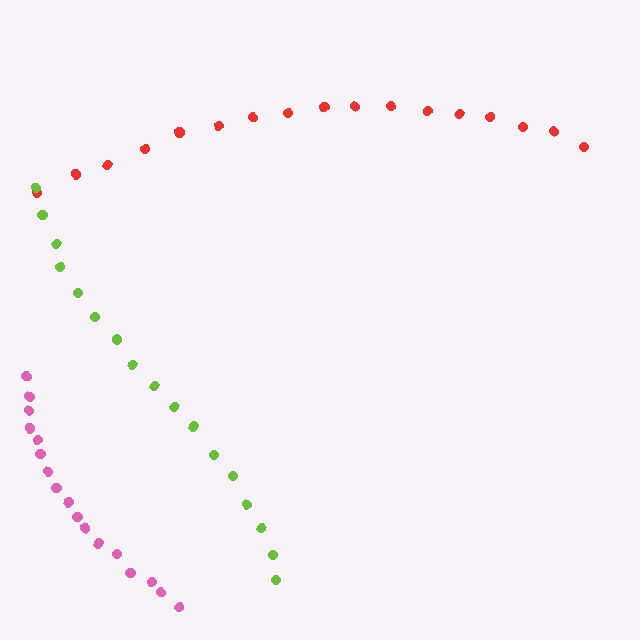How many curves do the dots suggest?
There are 3 distinct paths.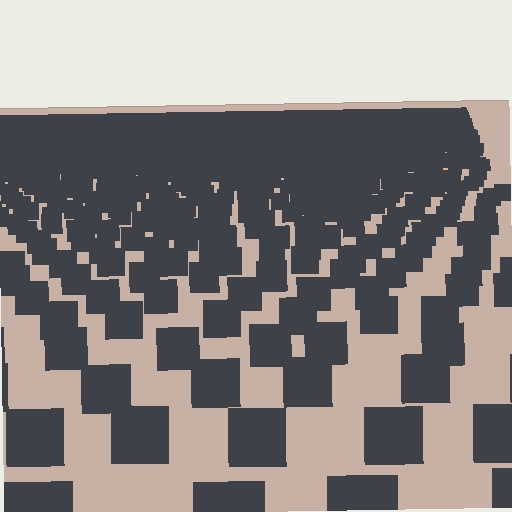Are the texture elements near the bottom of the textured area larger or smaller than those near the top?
Larger. Near the bottom, elements are closer to the viewer and appear at a bigger on-screen size.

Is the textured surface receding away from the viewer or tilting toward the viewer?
The surface is receding away from the viewer. Texture elements get smaller and denser toward the top.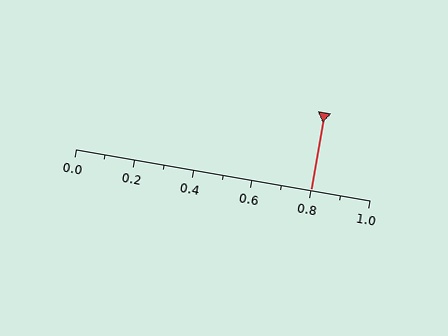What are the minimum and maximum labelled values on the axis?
The axis runs from 0.0 to 1.0.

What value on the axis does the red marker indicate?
The marker indicates approximately 0.8.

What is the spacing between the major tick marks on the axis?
The major ticks are spaced 0.2 apart.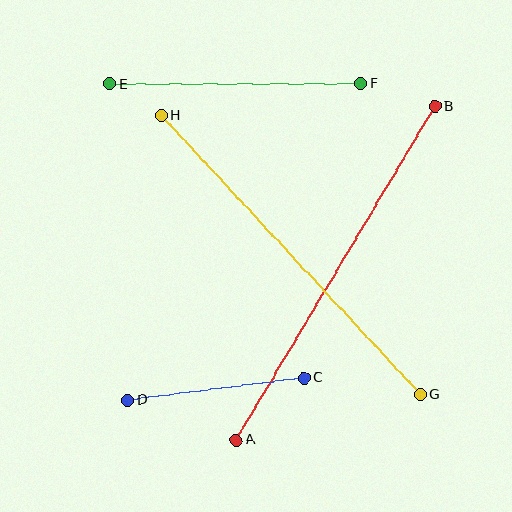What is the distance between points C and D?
The distance is approximately 178 pixels.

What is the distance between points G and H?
The distance is approximately 381 pixels.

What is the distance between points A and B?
The distance is approximately 388 pixels.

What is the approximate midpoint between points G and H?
The midpoint is at approximately (291, 255) pixels.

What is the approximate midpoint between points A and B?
The midpoint is at approximately (335, 273) pixels.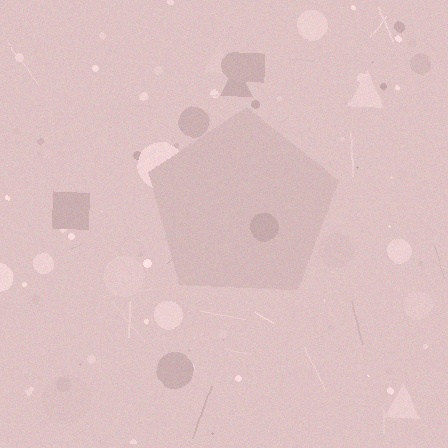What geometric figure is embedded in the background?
A pentagon is embedded in the background.